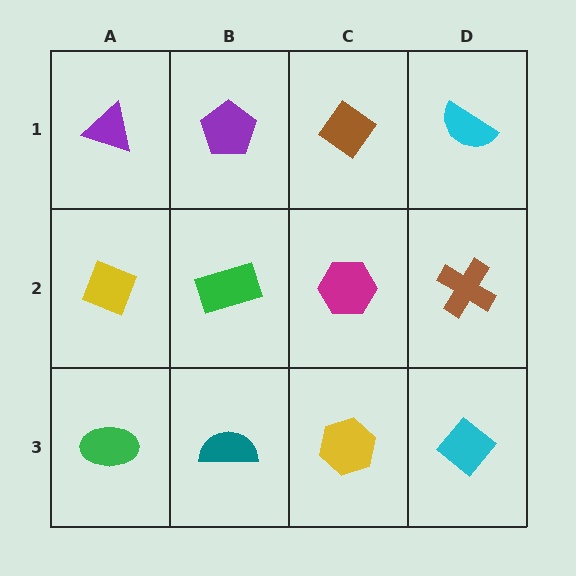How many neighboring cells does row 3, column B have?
3.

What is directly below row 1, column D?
A brown cross.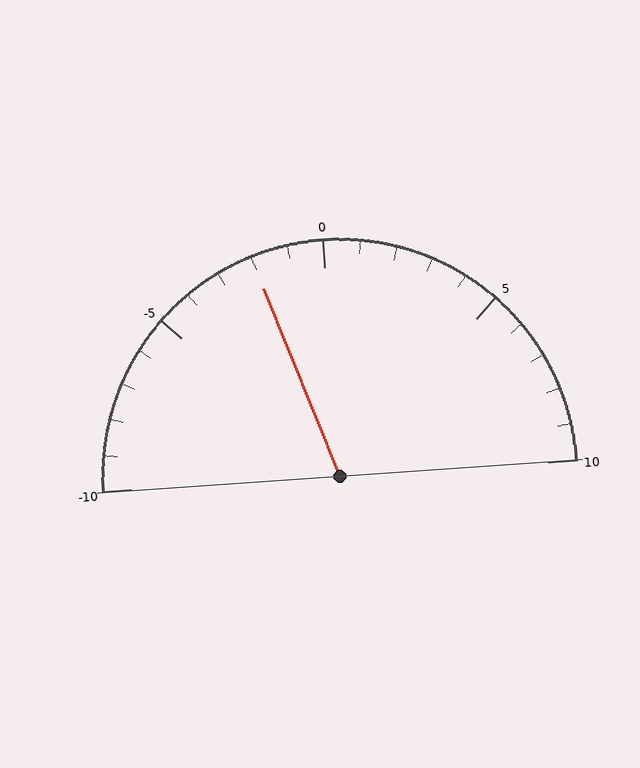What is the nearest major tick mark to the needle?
The nearest major tick mark is 0.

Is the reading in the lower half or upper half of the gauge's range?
The reading is in the lower half of the range (-10 to 10).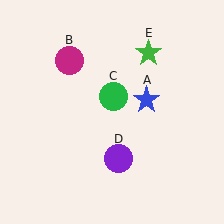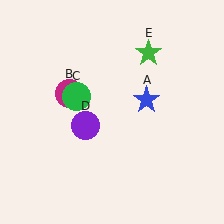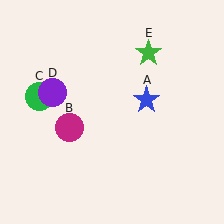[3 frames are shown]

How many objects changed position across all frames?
3 objects changed position: magenta circle (object B), green circle (object C), purple circle (object D).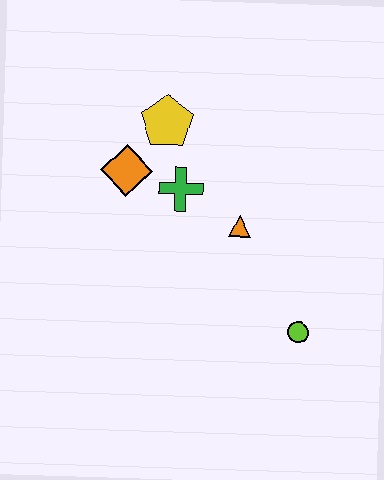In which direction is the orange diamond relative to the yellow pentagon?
The orange diamond is below the yellow pentagon.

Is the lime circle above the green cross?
No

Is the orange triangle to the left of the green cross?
No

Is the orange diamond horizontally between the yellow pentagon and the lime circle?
No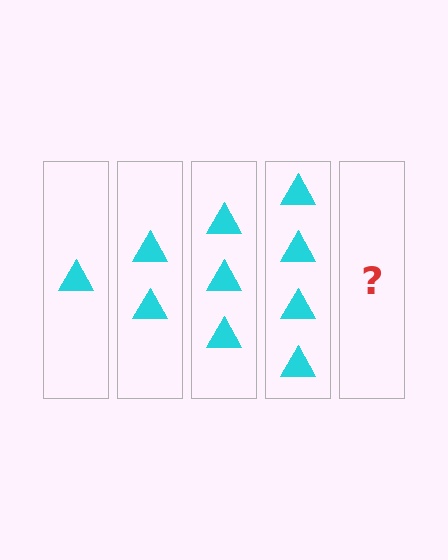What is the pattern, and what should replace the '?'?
The pattern is that each step adds one more triangle. The '?' should be 5 triangles.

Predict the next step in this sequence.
The next step is 5 triangles.